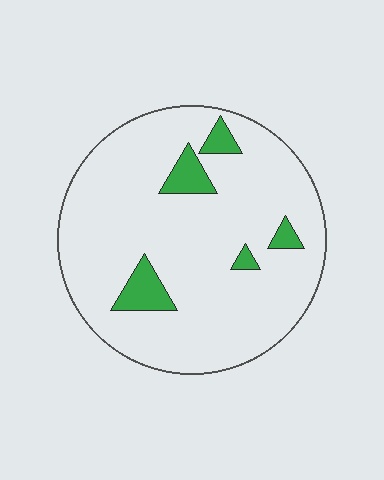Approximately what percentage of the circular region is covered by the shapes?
Approximately 10%.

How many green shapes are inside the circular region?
5.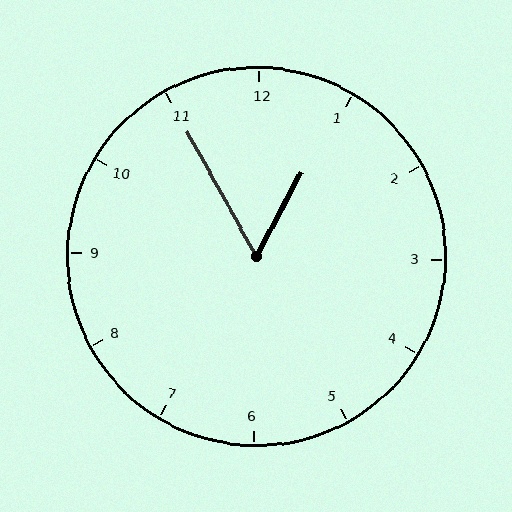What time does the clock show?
12:55.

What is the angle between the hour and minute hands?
Approximately 58 degrees.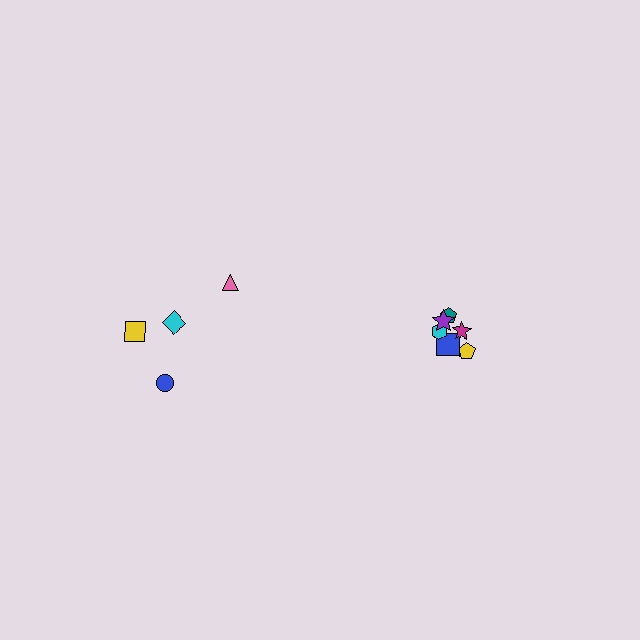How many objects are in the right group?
There are 6 objects.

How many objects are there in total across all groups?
There are 10 objects.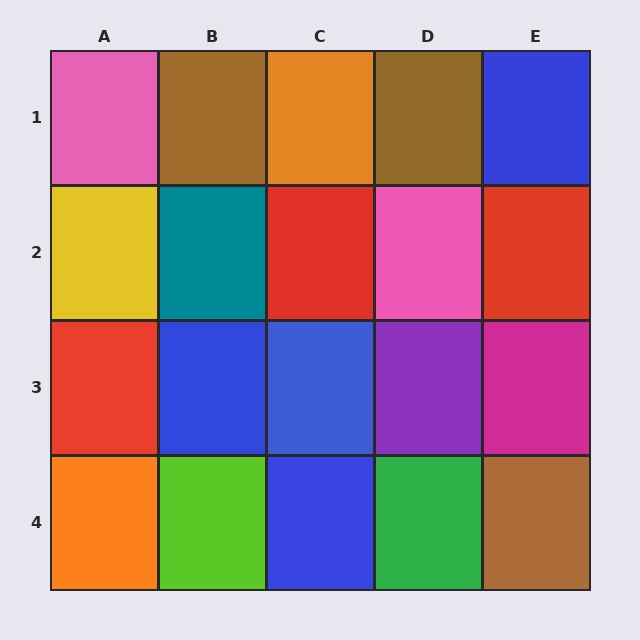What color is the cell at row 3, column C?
Blue.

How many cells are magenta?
1 cell is magenta.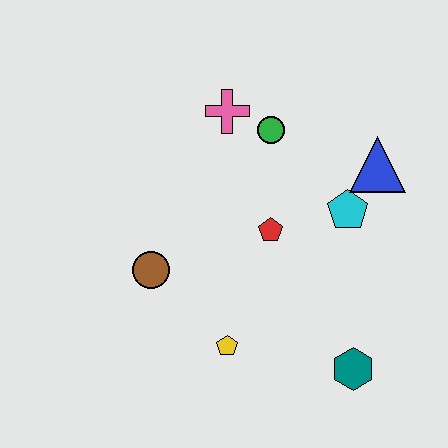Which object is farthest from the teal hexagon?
The pink cross is farthest from the teal hexagon.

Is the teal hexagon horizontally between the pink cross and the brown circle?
No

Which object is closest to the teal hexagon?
The yellow pentagon is closest to the teal hexagon.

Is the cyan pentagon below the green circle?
Yes